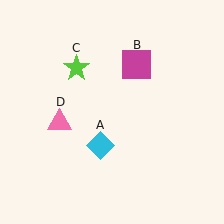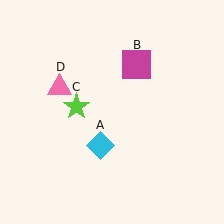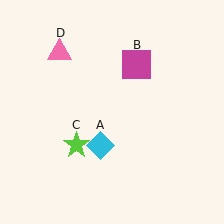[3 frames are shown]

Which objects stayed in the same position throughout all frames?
Cyan diamond (object A) and magenta square (object B) remained stationary.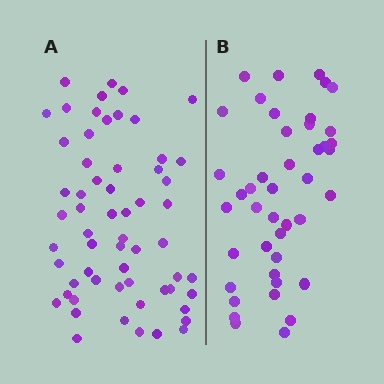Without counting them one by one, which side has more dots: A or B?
Region A (the left region) has more dots.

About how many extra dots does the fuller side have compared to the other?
Region A has approximately 15 more dots than region B.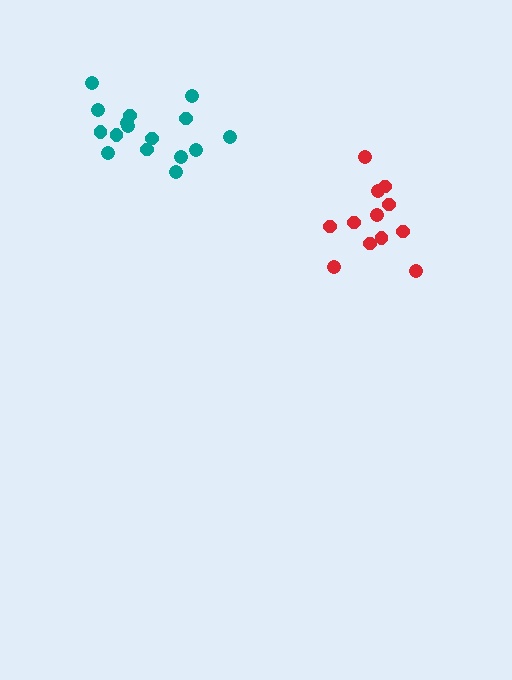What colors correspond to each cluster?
The clusters are colored: teal, red.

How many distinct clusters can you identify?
There are 2 distinct clusters.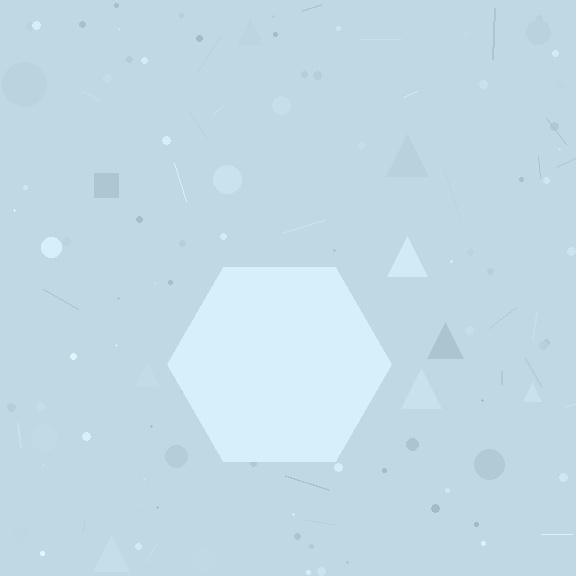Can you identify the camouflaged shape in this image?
The camouflaged shape is a hexagon.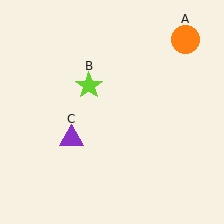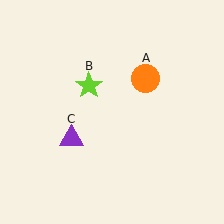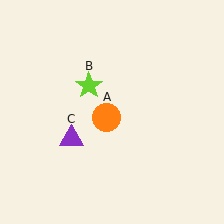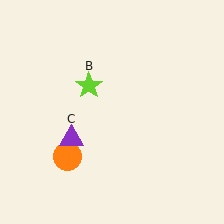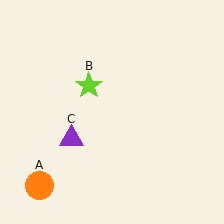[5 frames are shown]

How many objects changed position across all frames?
1 object changed position: orange circle (object A).